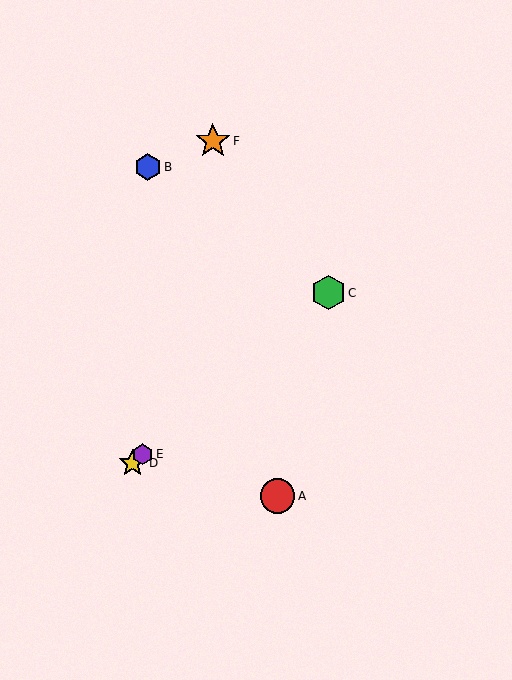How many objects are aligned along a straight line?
3 objects (C, D, E) are aligned along a straight line.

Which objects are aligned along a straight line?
Objects C, D, E are aligned along a straight line.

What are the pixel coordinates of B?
Object B is at (148, 167).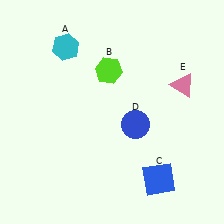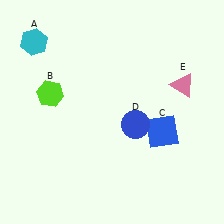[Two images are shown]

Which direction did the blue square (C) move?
The blue square (C) moved up.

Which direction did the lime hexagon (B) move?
The lime hexagon (B) moved left.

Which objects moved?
The objects that moved are: the cyan hexagon (A), the lime hexagon (B), the blue square (C).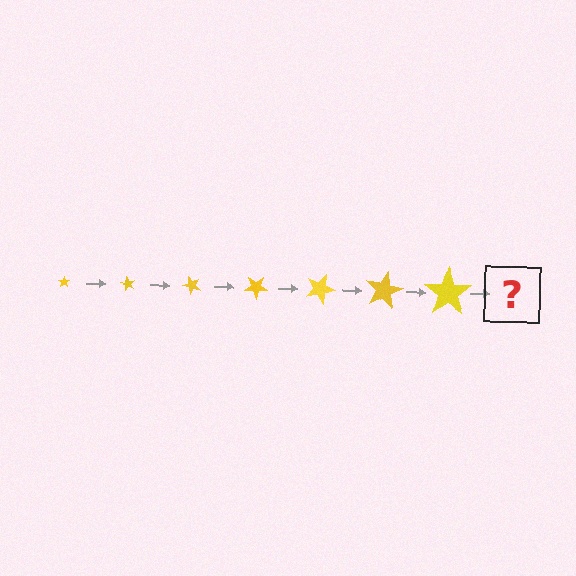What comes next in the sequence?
The next element should be a star, larger than the previous one and rotated 420 degrees from the start.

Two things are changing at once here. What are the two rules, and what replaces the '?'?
The two rules are that the star grows larger each step and it rotates 60 degrees each step. The '?' should be a star, larger than the previous one and rotated 420 degrees from the start.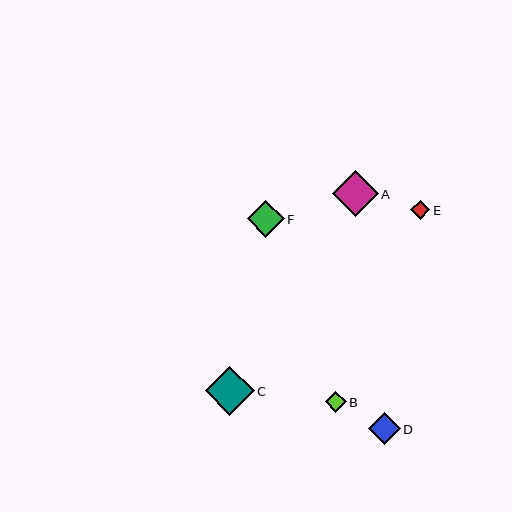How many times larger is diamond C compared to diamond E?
Diamond C is approximately 2.6 times the size of diamond E.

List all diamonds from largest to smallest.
From largest to smallest: C, A, F, D, B, E.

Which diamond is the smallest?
Diamond E is the smallest with a size of approximately 19 pixels.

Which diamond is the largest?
Diamond C is the largest with a size of approximately 49 pixels.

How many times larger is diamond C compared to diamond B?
Diamond C is approximately 2.3 times the size of diamond B.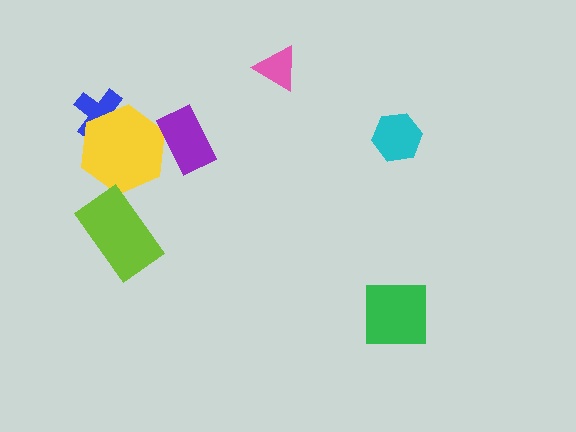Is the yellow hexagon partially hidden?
Yes, it is partially covered by another shape.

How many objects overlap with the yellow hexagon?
2 objects overlap with the yellow hexagon.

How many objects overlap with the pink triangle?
0 objects overlap with the pink triangle.